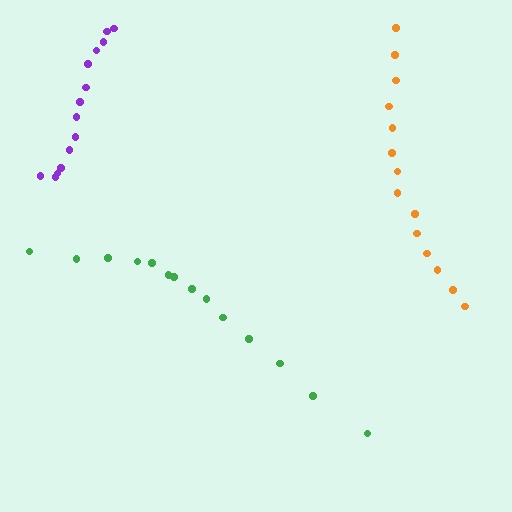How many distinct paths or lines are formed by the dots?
There are 3 distinct paths.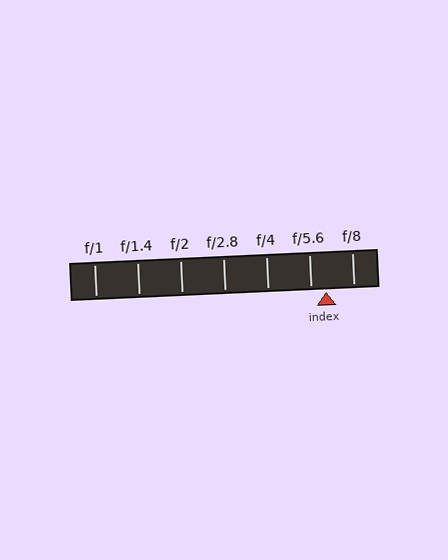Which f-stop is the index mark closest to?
The index mark is closest to f/5.6.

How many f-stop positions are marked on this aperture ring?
There are 7 f-stop positions marked.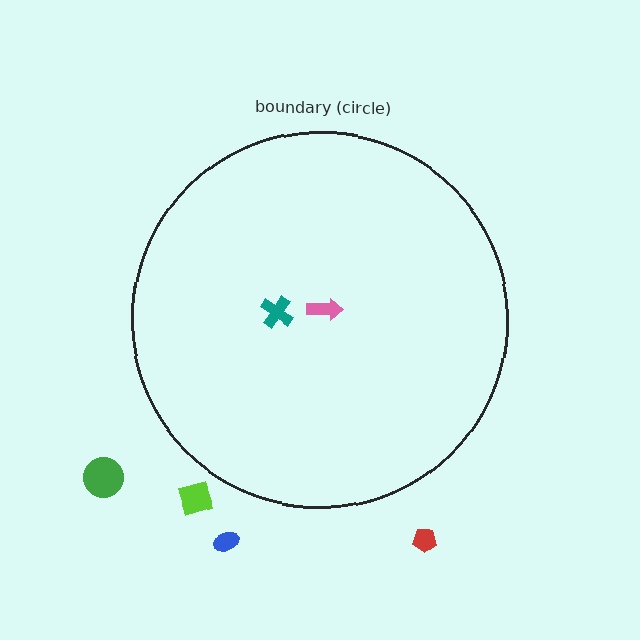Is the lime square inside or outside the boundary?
Outside.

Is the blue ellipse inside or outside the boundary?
Outside.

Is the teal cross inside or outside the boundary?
Inside.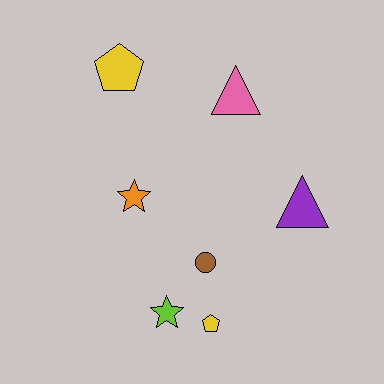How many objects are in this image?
There are 7 objects.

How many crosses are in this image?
There are no crosses.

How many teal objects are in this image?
There are no teal objects.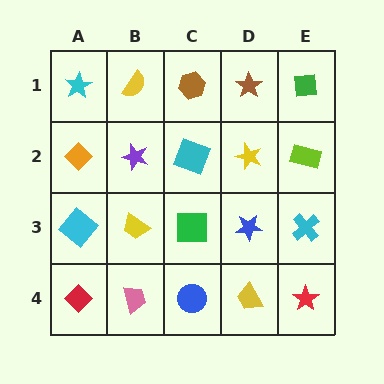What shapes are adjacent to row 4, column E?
A cyan cross (row 3, column E), a yellow trapezoid (row 4, column D).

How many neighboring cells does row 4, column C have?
3.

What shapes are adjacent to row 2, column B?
A yellow semicircle (row 1, column B), a yellow trapezoid (row 3, column B), an orange diamond (row 2, column A), a cyan square (row 2, column C).